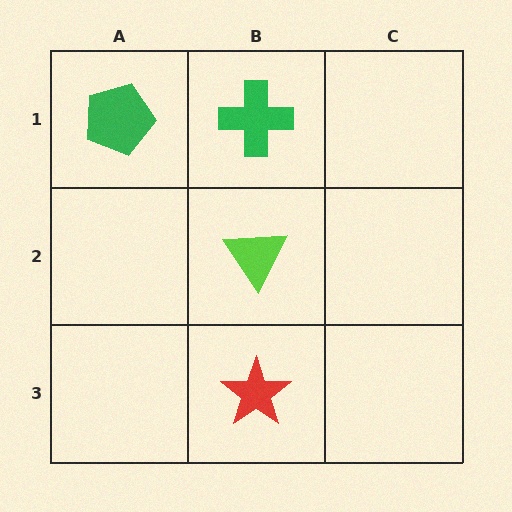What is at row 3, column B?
A red star.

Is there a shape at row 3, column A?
No, that cell is empty.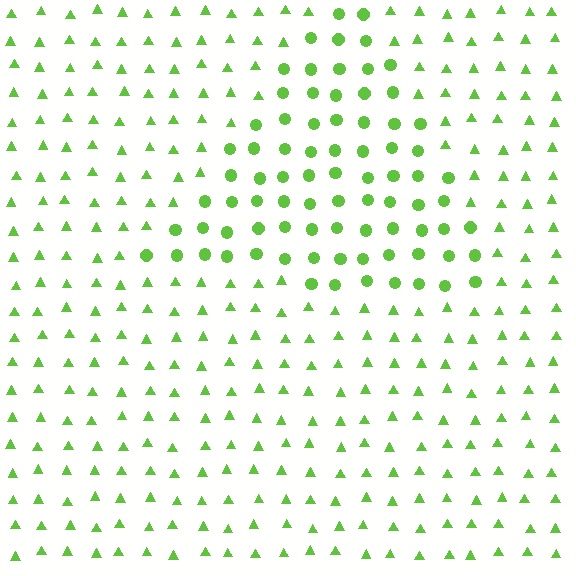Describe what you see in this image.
The image is filled with small lime elements arranged in a uniform grid. A triangle-shaped region contains circles, while the surrounding area contains triangles. The boundary is defined purely by the change in element shape.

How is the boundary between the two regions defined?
The boundary is defined by a change in element shape: circles inside vs. triangles outside. All elements share the same color and spacing.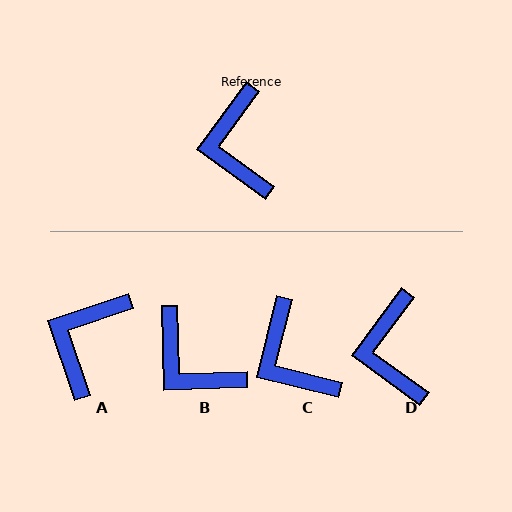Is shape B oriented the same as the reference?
No, it is off by about 38 degrees.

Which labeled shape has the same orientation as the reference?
D.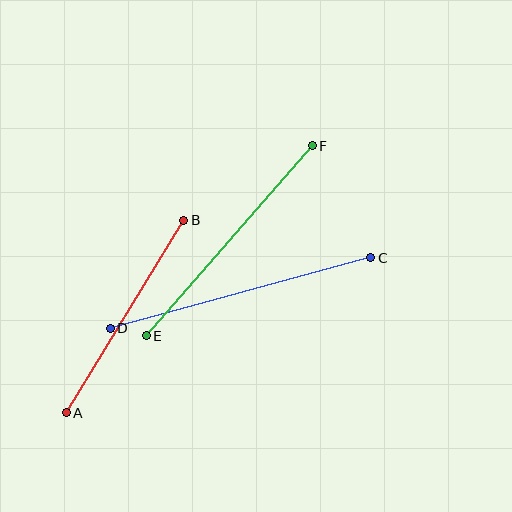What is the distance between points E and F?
The distance is approximately 252 pixels.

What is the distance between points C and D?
The distance is approximately 270 pixels.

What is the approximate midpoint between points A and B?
The midpoint is at approximately (125, 317) pixels.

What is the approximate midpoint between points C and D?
The midpoint is at approximately (241, 293) pixels.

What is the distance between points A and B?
The distance is approximately 225 pixels.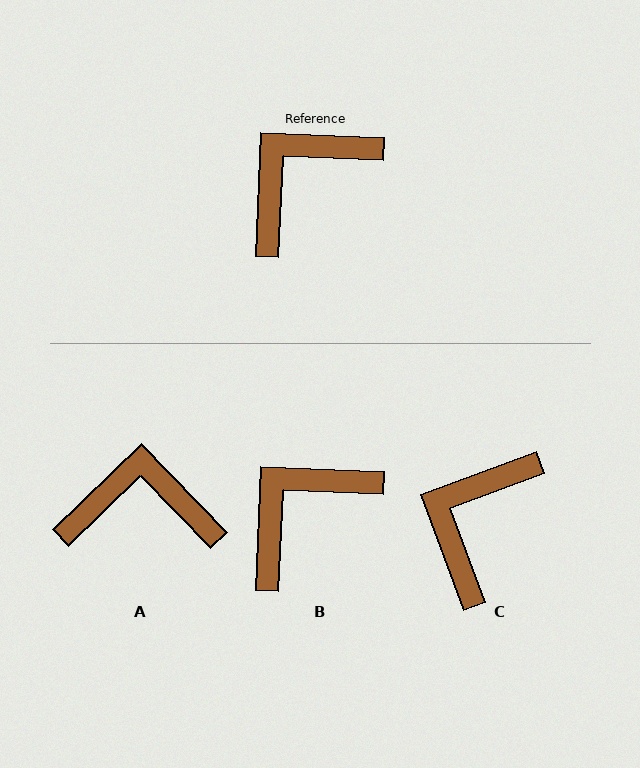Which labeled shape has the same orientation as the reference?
B.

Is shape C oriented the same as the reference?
No, it is off by about 23 degrees.